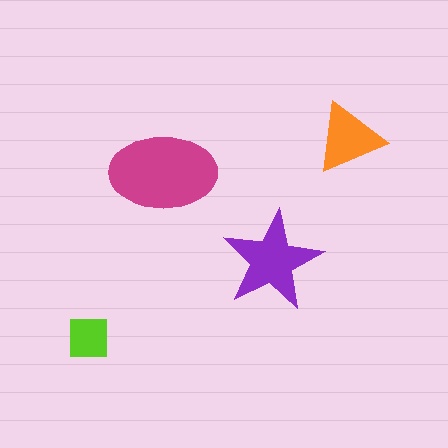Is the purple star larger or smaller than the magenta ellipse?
Smaller.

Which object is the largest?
The magenta ellipse.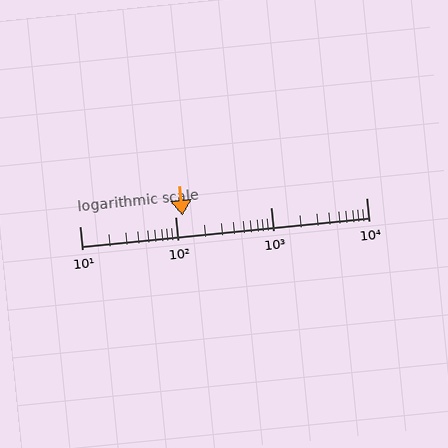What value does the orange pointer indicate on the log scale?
The pointer indicates approximately 120.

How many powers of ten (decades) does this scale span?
The scale spans 3 decades, from 10 to 10000.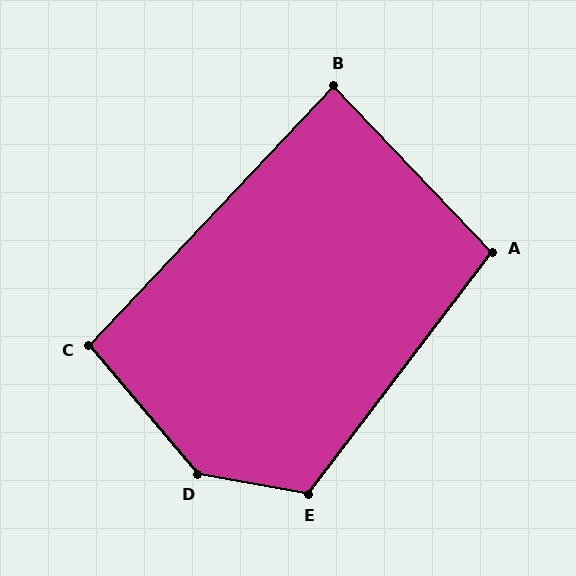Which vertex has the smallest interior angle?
B, at approximately 87 degrees.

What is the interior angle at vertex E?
Approximately 117 degrees (obtuse).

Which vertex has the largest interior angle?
D, at approximately 140 degrees.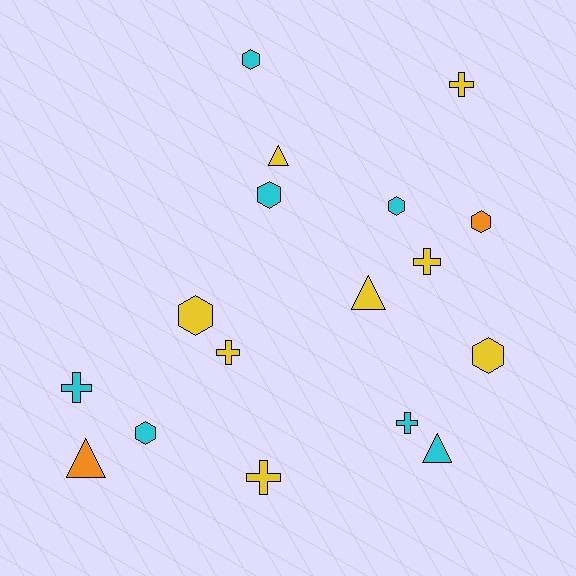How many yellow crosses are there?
There are 4 yellow crosses.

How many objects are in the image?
There are 17 objects.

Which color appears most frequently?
Yellow, with 8 objects.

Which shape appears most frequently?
Hexagon, with 7 objects.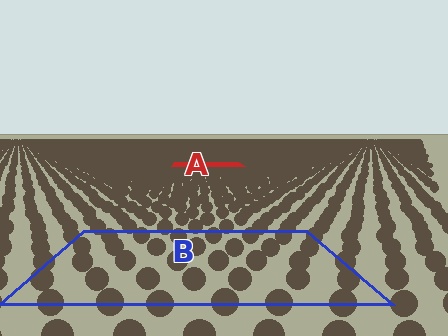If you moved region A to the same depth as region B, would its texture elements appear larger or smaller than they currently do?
They would appear larger. At a closer depth, the same texture elements are projected at a bigger on-screen size.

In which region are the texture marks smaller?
The texture marks are smaller in region A, because it is farther away.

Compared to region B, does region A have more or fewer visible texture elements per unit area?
Region A has more texture elements per unit area — they are packed more densely because it is farther away.